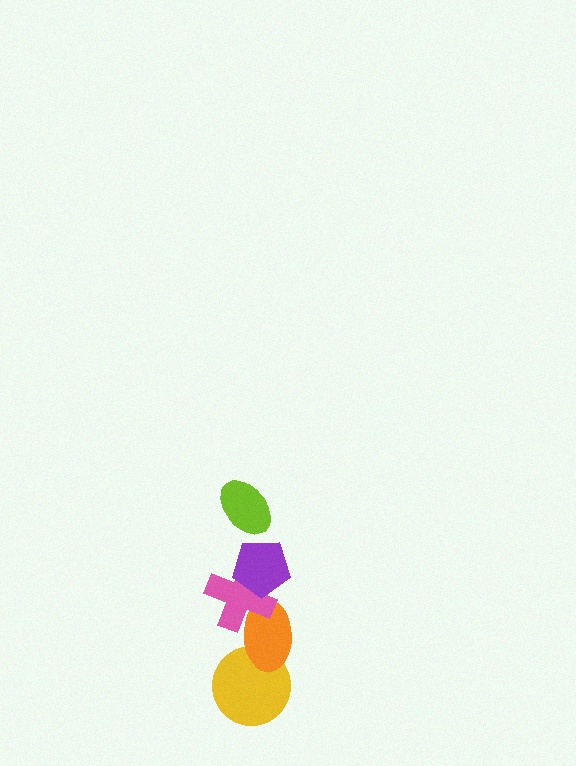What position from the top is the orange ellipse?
The orange ellipse is 4th from the top.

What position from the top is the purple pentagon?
The purple pentagon is 2nd from the top.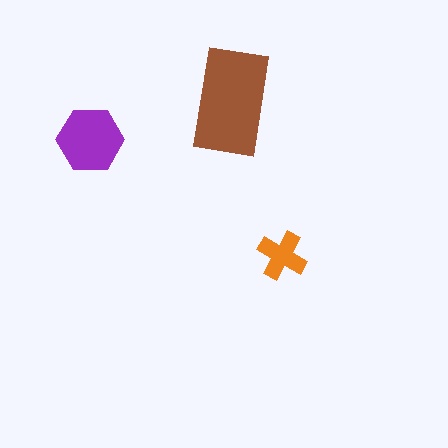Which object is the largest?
The brown rectangle.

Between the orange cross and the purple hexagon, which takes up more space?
The purple hexagon.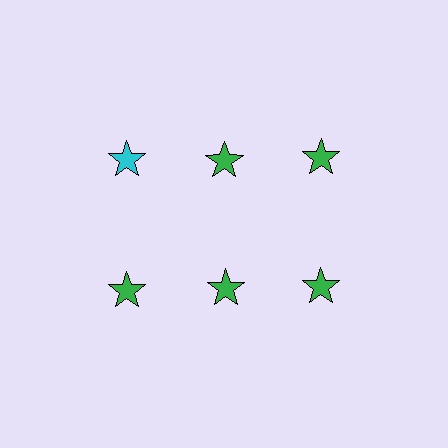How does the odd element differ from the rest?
It has a different color: cyan instead of green.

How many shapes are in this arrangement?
There are 6 shapes arranged in a grid pattern.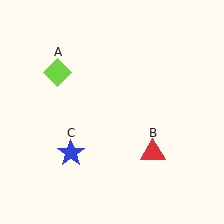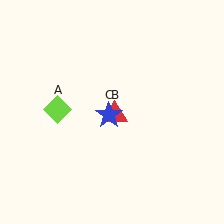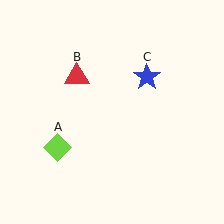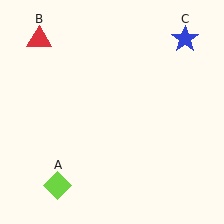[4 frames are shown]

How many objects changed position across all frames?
3 objects changed position: lime diamond (object A), red triangle (object B), blue star (object C).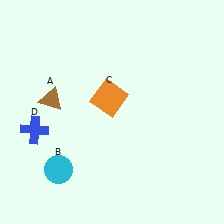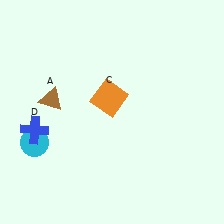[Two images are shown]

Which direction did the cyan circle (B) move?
The cyan circle (B) moved up.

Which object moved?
The cyan circle (B) moved up.